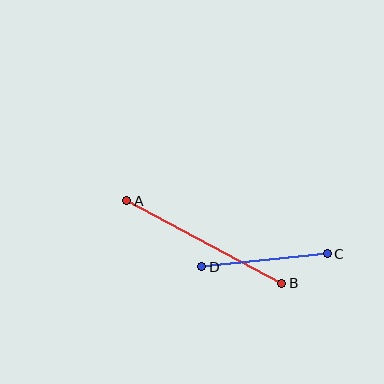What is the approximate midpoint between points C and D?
The midpoint is at approximately (264, 260) pixels.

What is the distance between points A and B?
The distance is approximately 175 pixels.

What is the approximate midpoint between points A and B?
The midpoint is at approximately (204, 242) pixels.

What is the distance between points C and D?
The distance is approximately 126 pixels.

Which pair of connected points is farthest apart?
Points A and B are farthest apart.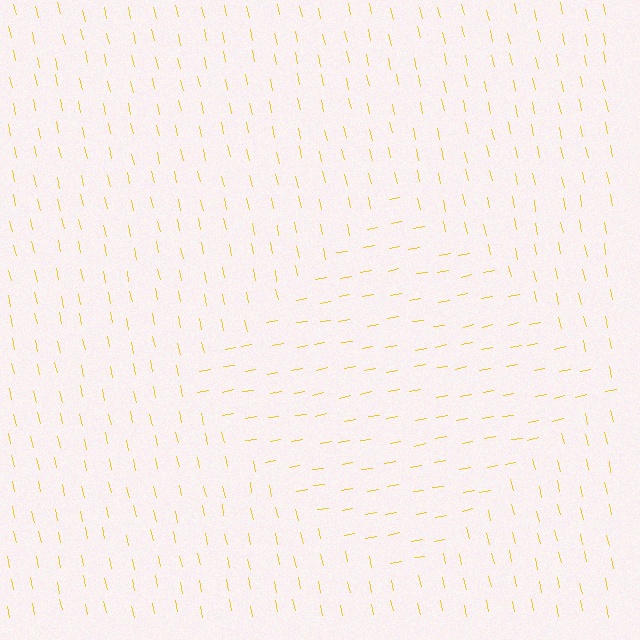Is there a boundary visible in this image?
Yes, there is a texture boundary formed by a change in line orientation.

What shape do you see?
I see a diamond.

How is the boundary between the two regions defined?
The boundary is defined purely by a change in line orientation (approximately 88 degrees difference). All lines are the same color and thickness.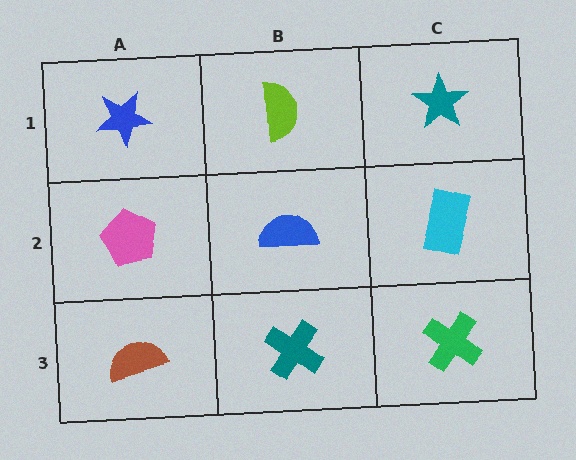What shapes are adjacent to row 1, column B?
A blue semicircle (row 2, column B), a blue star (row 1, column A), a teal star (row 1, column C).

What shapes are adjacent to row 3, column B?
A blue semicircle (row 2, column B), a brown semicircle (row 3, column A), a green cross (row 3, column C).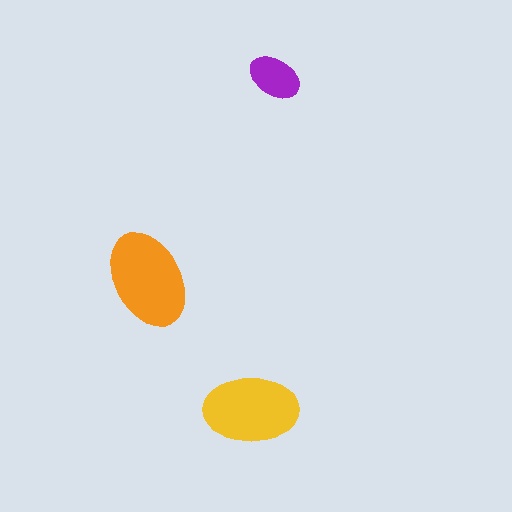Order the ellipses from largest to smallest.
the orange one, the yellow one, the purple one.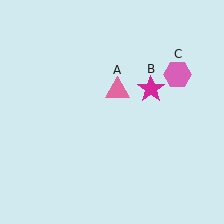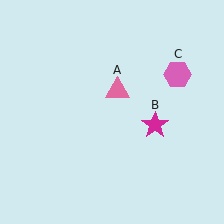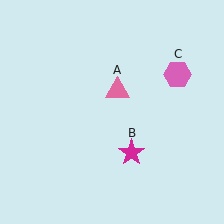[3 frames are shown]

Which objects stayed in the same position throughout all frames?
Pink triangle (object A) and pink hexagon (object C) remained stationary.